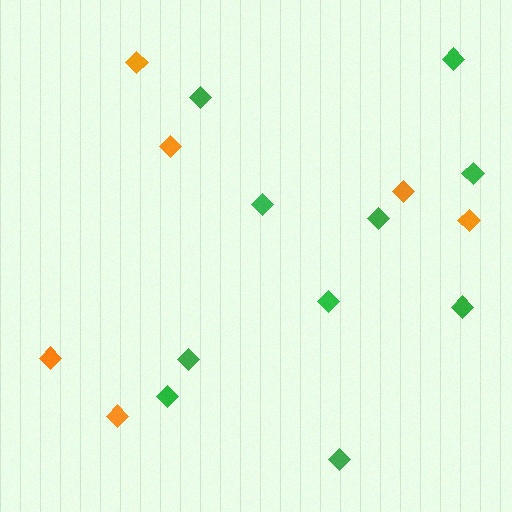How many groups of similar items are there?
There are 2 groups: one group of green diamonds (10) and one group of orange diamonds (6).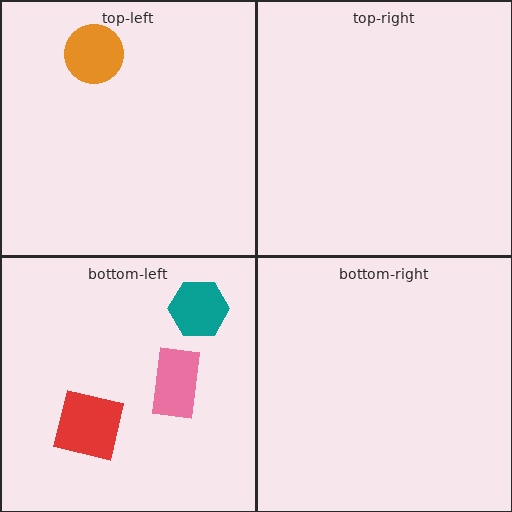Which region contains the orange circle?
The top-left region.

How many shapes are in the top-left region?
1.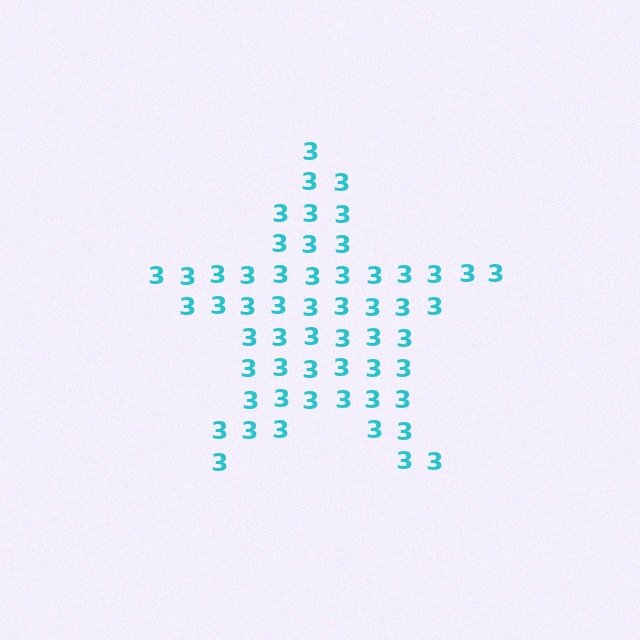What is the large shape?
The large shape is a star.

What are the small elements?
The small elements are digit 3's.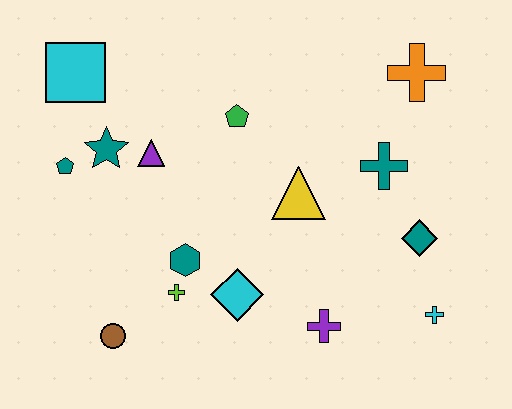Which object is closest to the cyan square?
The teal star is closest to the cyan square.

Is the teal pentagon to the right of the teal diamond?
No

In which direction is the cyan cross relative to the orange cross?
The cyan cross is below the orange cross.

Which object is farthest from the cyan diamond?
The orange cross is farthest from the cyan diamond.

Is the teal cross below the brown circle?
No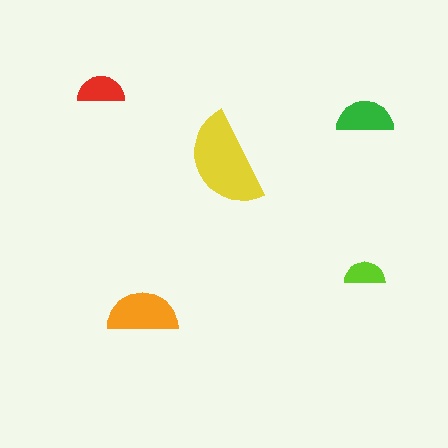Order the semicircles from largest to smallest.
the yellow one, the orange one, the green one, the red one, the lime one.